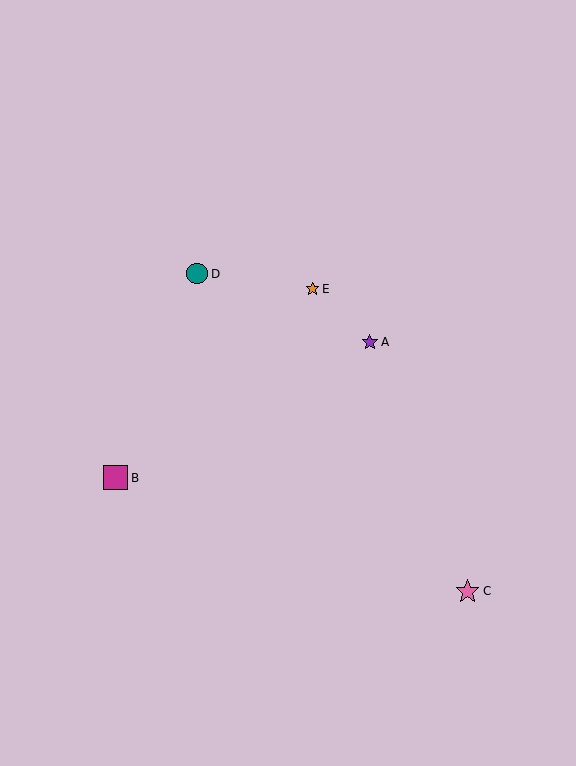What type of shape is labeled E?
Shape E is an orange star.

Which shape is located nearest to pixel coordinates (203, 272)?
The teal circle (labeled D) at (197, 274) is nearest to that location.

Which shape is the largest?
The magenta square (labeled B) is the largest.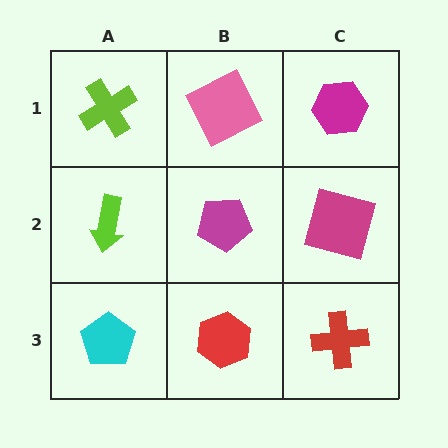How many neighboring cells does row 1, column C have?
2.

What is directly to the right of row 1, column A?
A pink square.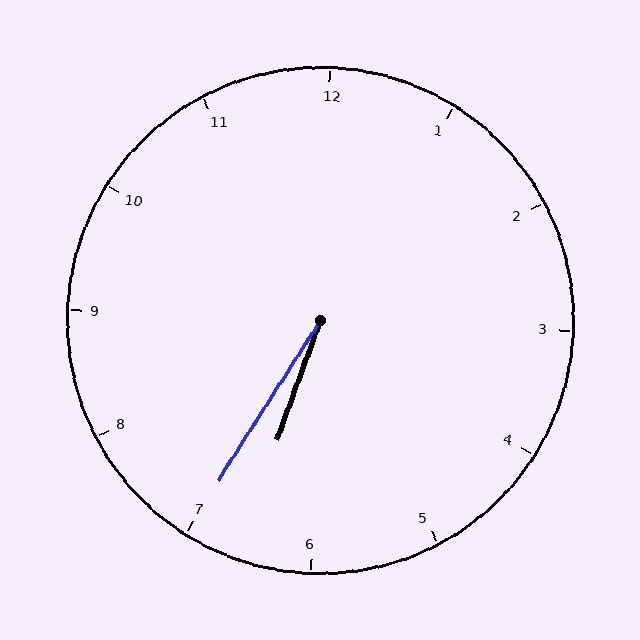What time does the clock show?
6:35.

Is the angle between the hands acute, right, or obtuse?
It is acute.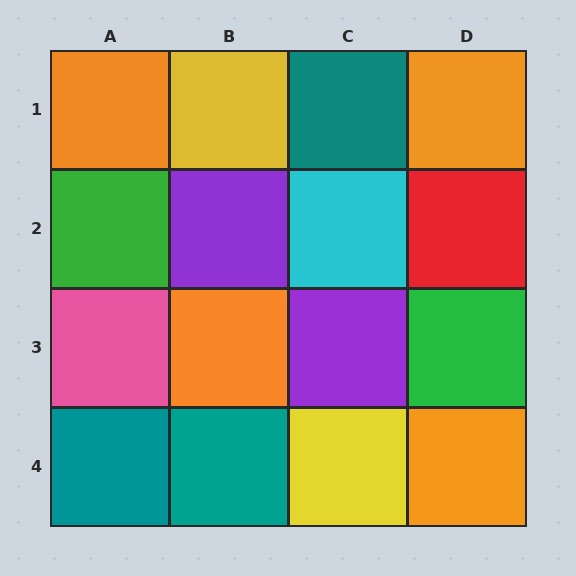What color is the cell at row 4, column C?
Yellow.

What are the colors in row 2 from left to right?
Green, purple, cyan, red.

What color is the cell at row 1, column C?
Teal.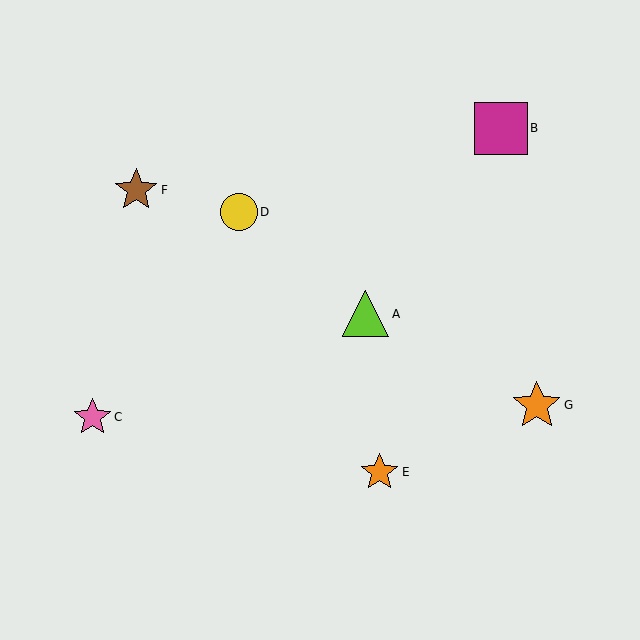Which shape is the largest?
The magenta square (labeled B) is the largest.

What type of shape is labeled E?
Shape E is an orange star.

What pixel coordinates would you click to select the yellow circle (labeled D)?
Click at (239, 212) to select the yellow circle D.